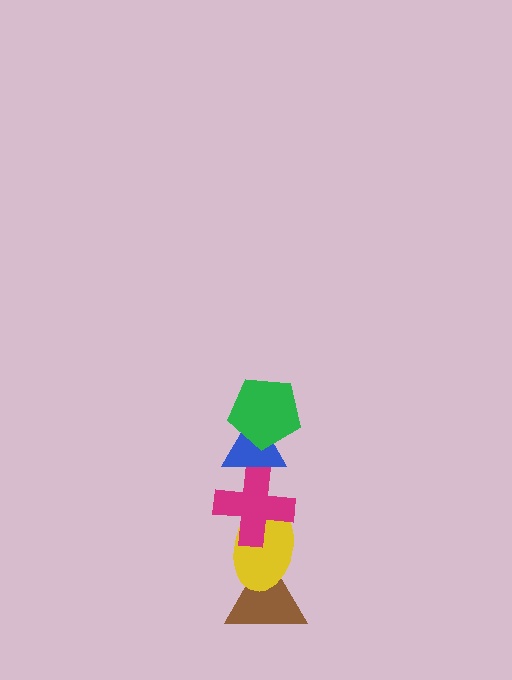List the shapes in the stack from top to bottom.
From top to bottom: the green pentagon, the blue triangle, the magenta cross, the yellow ellipse, the brown triangle.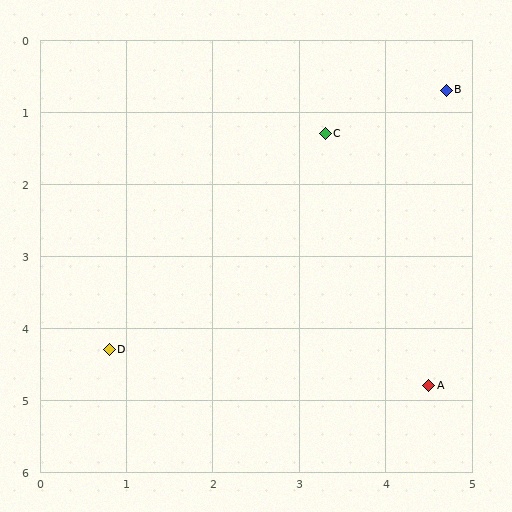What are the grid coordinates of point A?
Point A is at approximately (4.5, 4.8).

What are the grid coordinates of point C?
Point C is at approximately (3.3, 1.3).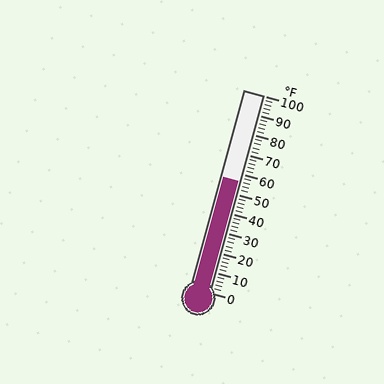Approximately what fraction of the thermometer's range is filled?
The thermometer is filled to approximately 55% of its range.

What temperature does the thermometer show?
The thermometer shows approximately 56°F.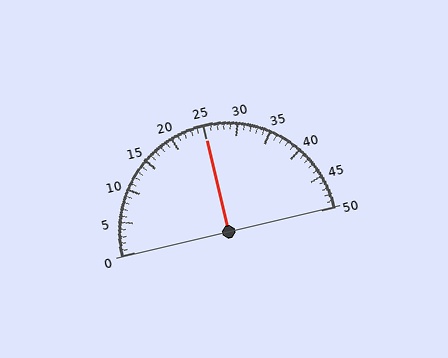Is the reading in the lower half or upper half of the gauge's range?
The reading is in the upper half of the range (0 to 50).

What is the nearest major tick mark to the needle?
The nearest major tick mark is 25.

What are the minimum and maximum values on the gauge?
The gauge ranges from 0 to 50.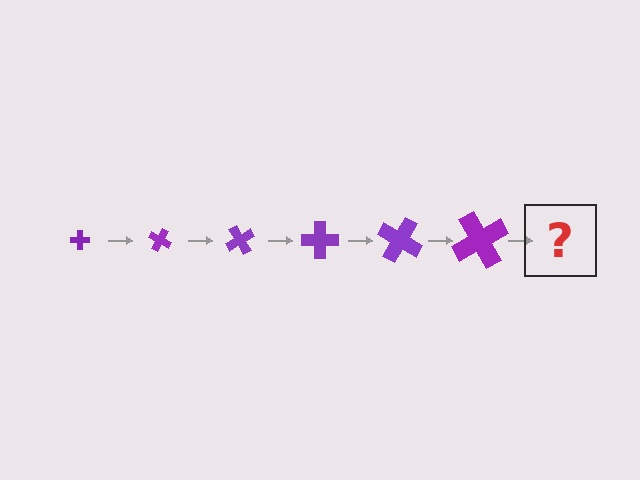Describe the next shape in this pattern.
It should be a cross, larger than the previous one and rotated 180 degrees from the start.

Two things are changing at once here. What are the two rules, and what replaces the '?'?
The two rules are that the cross grows larger each step and it rotates 30 degrees each step. The '?' should be a cross, larger than the previous one and rotated 180 degrees from the start.